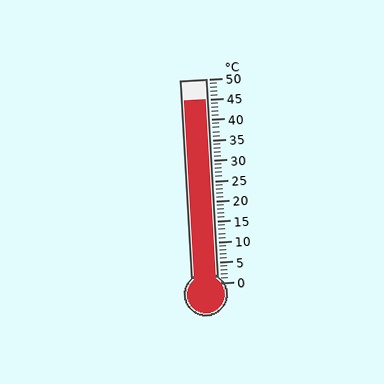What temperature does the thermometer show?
The thermometer shows approximately 45°C.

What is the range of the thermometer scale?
The thermometer scale ranges from 0°C to 50°C.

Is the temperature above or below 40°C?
The temperature is above 40°C.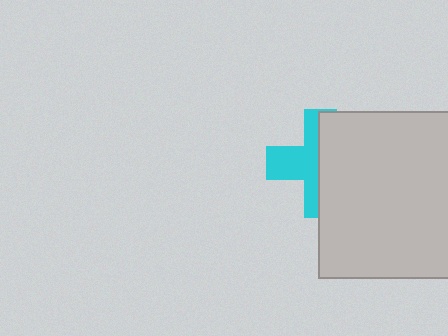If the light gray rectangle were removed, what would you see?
You would see the complete cyan cross.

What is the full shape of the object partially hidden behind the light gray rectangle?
The partially hidden object is a cyan cross.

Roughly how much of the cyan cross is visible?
About half of it is visible (roughly 45%).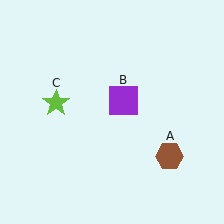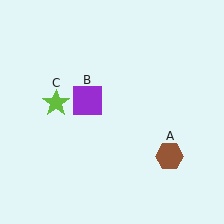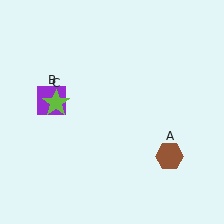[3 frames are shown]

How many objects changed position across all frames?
1 object changed position: purple square (object B).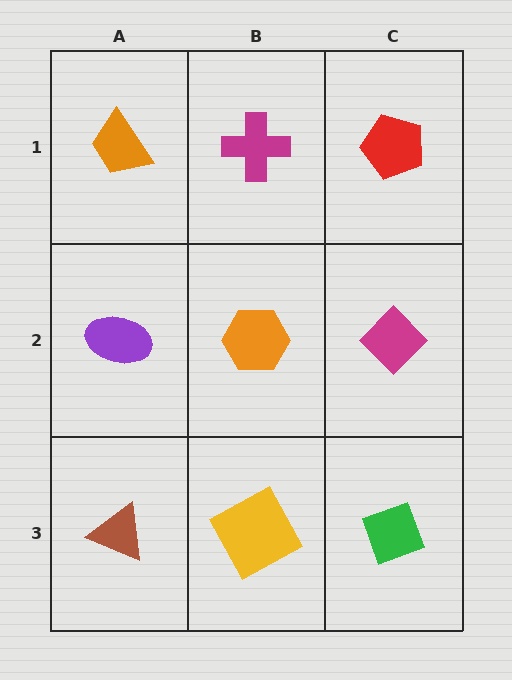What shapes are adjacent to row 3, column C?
A magenta diamond (row 2, column C), a yellow square (row 3, column B).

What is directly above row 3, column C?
A magenta diamond.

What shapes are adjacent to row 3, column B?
An orange hexagon (row 2, column B), a brown triangle (row 3, column A), a green diamond (row 3, column C).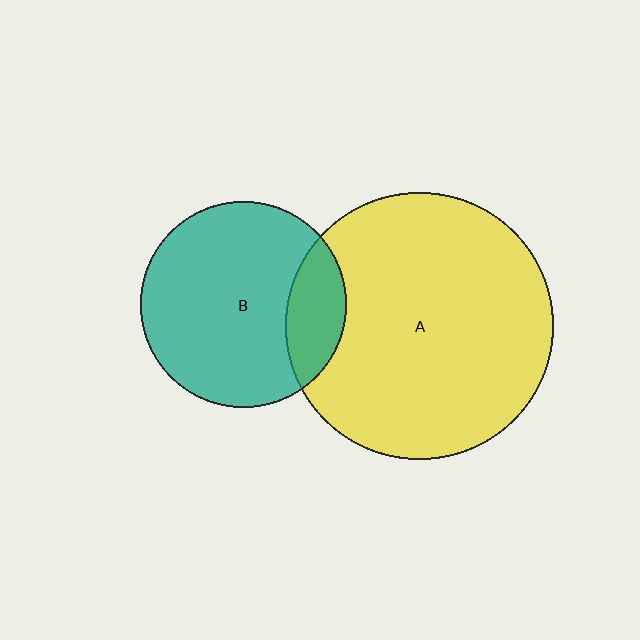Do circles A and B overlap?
Yes.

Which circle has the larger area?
Circle A (yellow).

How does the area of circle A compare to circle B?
Approximately 1.7 times.